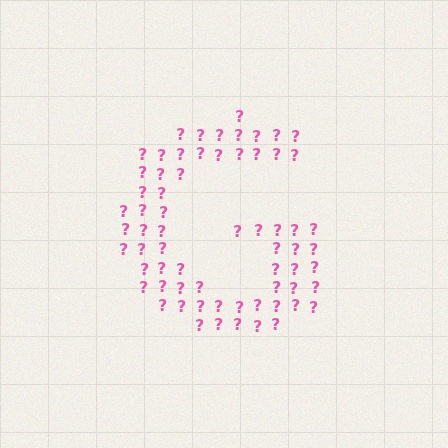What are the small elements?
The small elements are question marks.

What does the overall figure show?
The overall figure shows the letter G.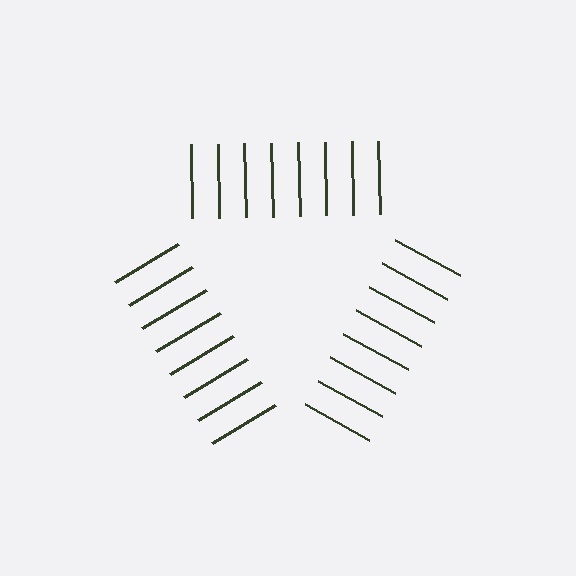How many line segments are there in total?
24 — 8 along each of the 3 edges.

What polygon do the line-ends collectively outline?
An illusory triangle — the line segments terminate on its edges but no continuous stroke is drawn.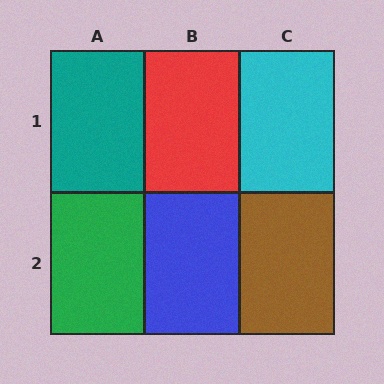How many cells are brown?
1 cell is brown.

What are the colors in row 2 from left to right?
Green, blue, brown.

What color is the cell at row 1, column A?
Teal.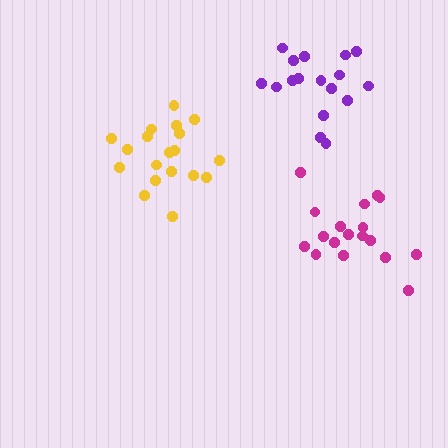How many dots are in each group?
Group 1: 18 dots, Group 2: 17 dots, Group 3: 19 dots (54 total).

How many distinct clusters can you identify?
There are 3 distinct clusters.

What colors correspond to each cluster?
The clusters are colored: magenta, purple, yellow.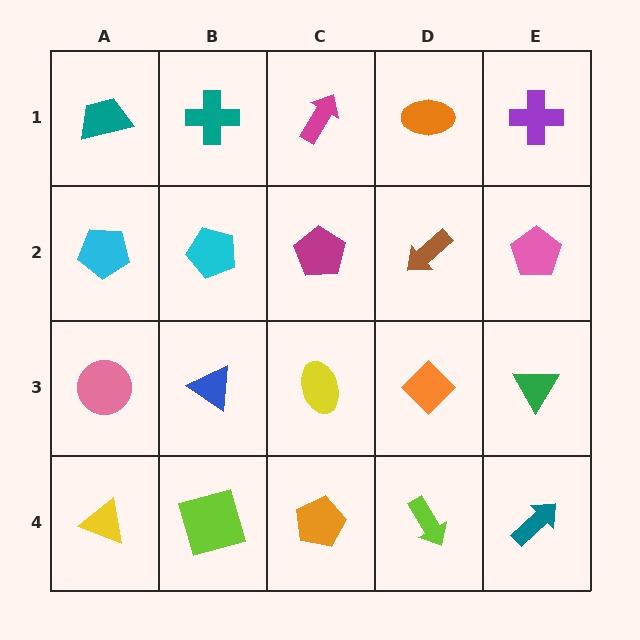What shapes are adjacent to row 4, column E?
A green triangle (row 3, column E), a lime arrow (row 4, column D).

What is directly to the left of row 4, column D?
An orange pentagon.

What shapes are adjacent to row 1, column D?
A brown arrow (row 2, column D), a magenta arrow (row 1, column C), a purple cross (row 1, column E).